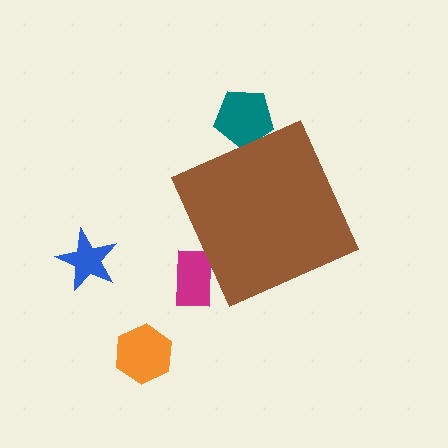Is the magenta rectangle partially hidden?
Yes, the magenta rectangle is partially hidden behind the brown diamond.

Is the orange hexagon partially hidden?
No, the orange hexagon is fully visible.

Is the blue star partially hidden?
No, the blue star is fully visible.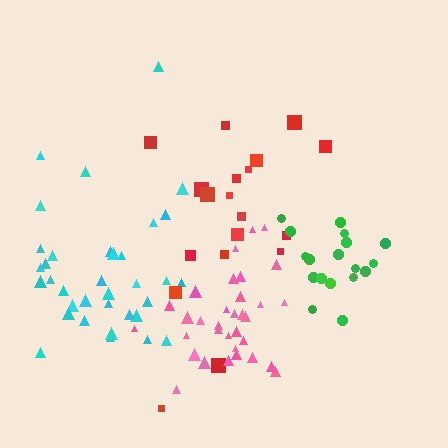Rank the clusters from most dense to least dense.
pink, green, cyan, red.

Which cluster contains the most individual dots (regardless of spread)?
Cyan (35).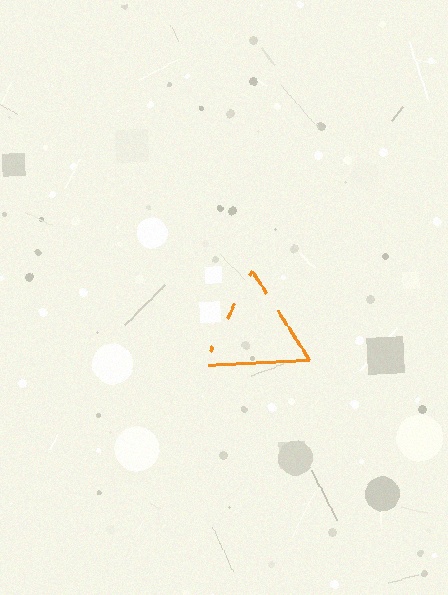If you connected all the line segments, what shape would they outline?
They would outline a triangle.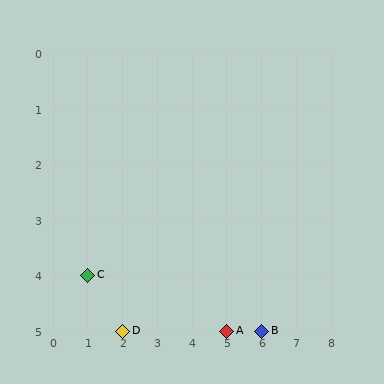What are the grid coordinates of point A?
Point A is at grid coordinates (5, 5).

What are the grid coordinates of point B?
Point B is at grid coordinates (6, 5).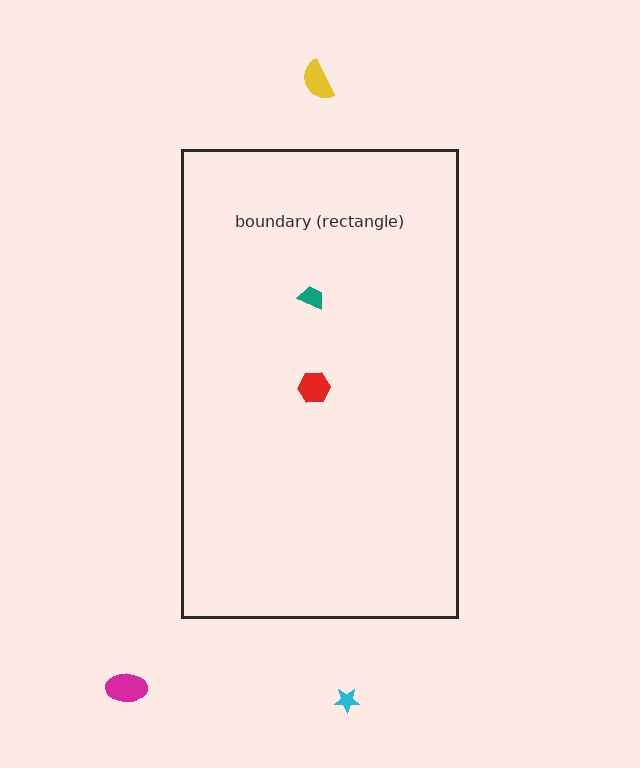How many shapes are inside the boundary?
2 inside, 3 outside.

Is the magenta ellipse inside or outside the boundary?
Outside.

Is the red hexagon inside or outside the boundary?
Inside.